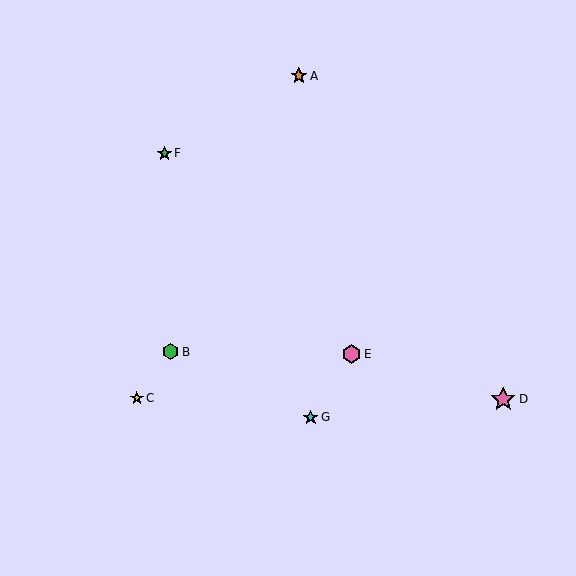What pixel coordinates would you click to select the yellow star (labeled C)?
Click at (137, 398) to select the yellow star C.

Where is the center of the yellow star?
The center of the yellow star is at (137, 398).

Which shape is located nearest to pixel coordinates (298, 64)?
The orange star (labeled A) at (299, 76) is nearest to that location.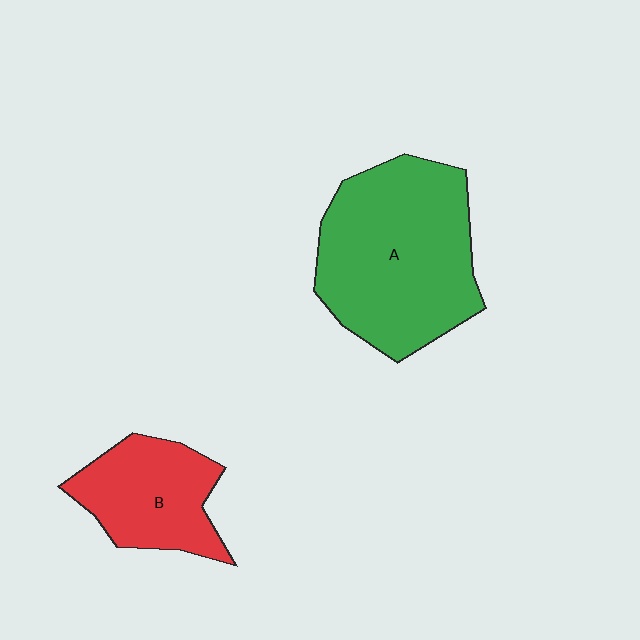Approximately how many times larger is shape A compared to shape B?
Approximately 1.9 times.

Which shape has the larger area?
Shape A (green).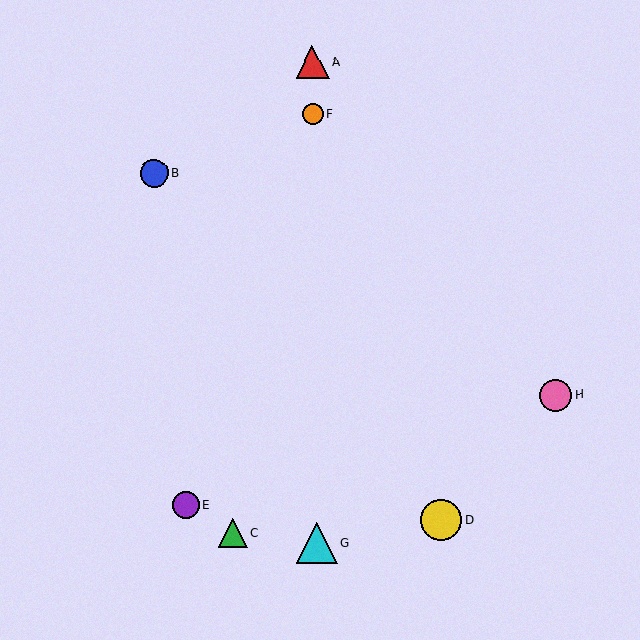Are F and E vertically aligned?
No, F is at x≈313 and E is at x≈186.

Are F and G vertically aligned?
Yes, both are at x≈313.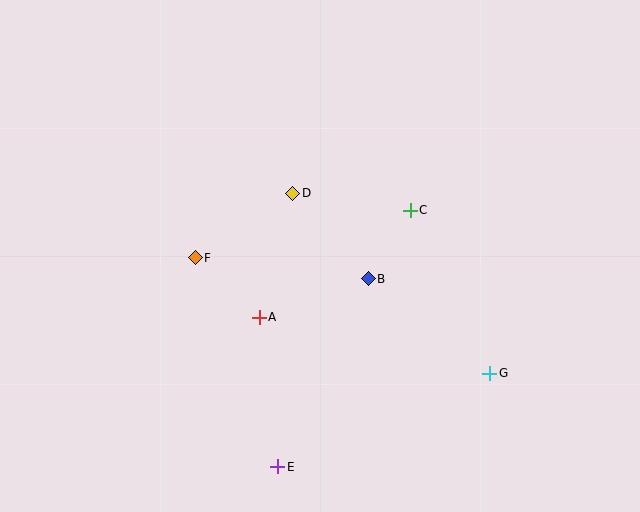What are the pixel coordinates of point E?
Point E is at (278, 467).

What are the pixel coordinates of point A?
Point A is at (259, 317).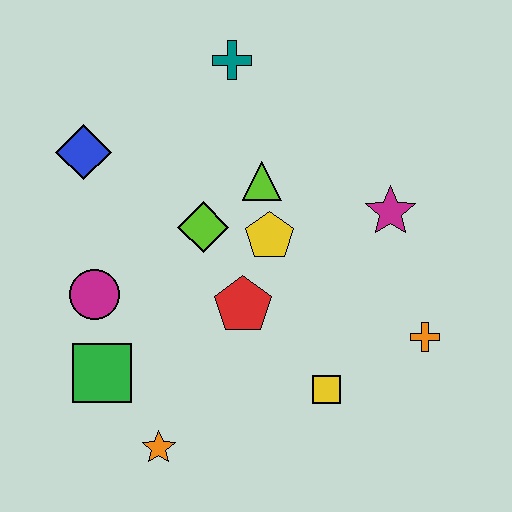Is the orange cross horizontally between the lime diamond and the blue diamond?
No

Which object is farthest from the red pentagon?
The teal cross is farthest from the red pentagon.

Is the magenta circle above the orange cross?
Yes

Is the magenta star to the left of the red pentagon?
No